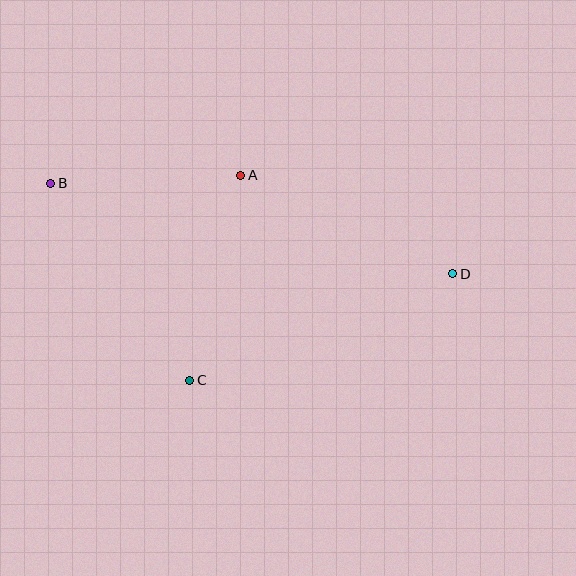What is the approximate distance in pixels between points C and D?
The distance between C and D is approximately 284 pixels.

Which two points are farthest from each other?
Points B and D are farthest from each other.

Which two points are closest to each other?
Points A and B are closest to each other.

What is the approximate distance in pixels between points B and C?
The distance between B and C is approximately 241 pixels.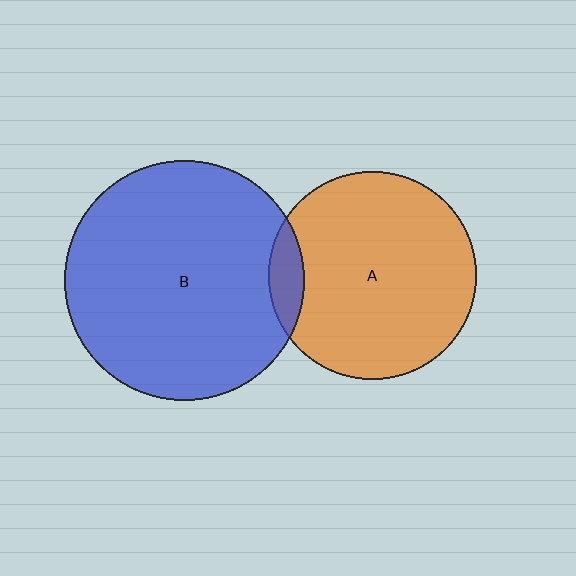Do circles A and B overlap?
Yes.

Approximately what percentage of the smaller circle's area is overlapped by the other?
Approximately 10%.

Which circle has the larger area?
Circle B (blue).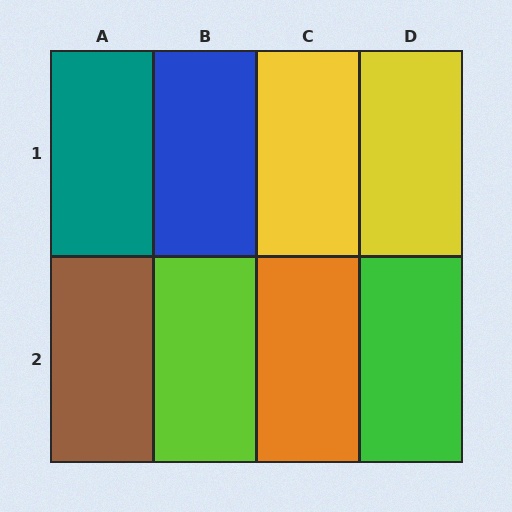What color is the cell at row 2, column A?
Brown.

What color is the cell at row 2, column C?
Orange.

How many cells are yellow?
2 cells are yellow.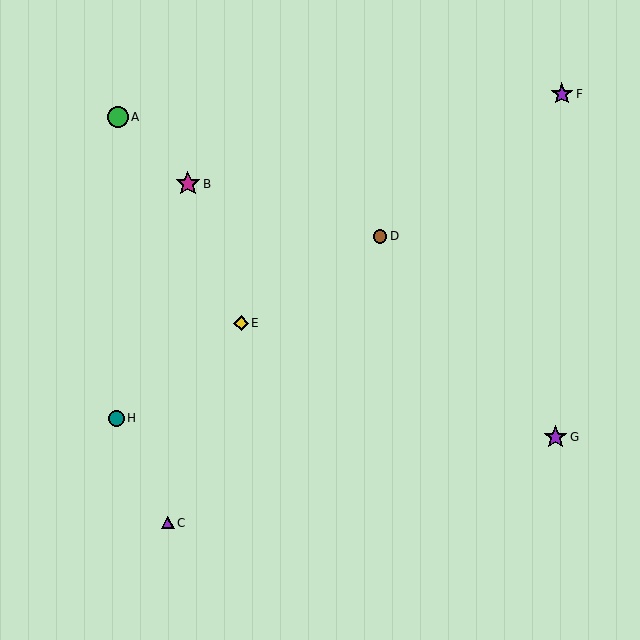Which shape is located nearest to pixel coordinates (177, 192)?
The magenta star (labeled B) at (188, 184) is nearest to that location.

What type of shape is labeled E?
Shape E is a yellow diamond.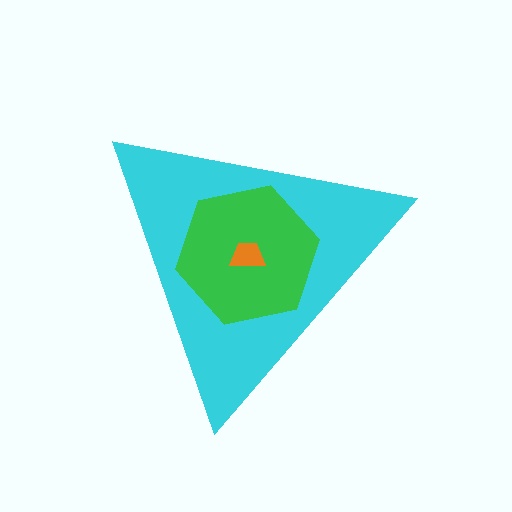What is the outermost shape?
The cyan triangle.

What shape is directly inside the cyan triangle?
The green hexagon.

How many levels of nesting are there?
3.